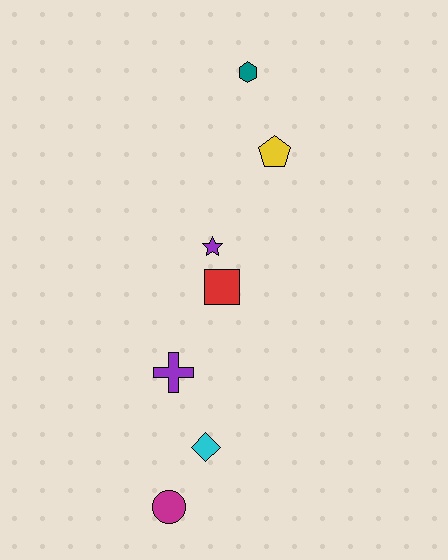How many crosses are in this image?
There is 1 cross.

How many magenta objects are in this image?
There is 1 magenta object.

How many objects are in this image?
There are 7 objects.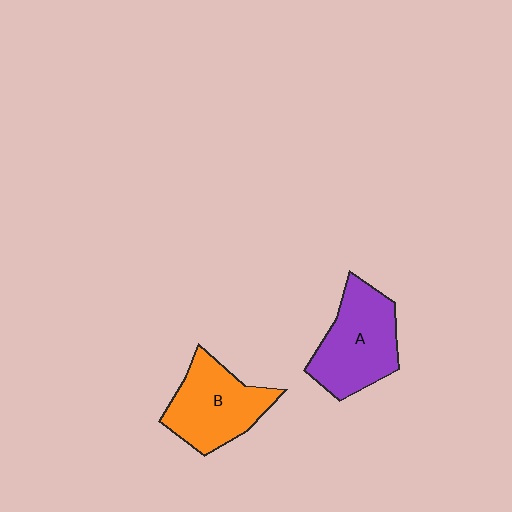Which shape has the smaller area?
Shape B (orange).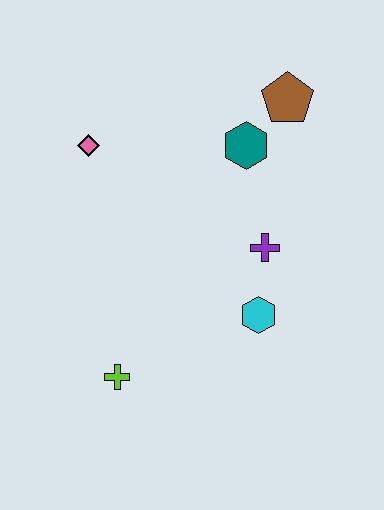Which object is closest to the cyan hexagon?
The purple cross is closest to the cyan hexagon.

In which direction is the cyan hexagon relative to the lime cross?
The cyan hexagon is to the right of the lime cross.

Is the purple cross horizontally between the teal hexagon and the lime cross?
No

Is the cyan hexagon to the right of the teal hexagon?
Yes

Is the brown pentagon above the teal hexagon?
Yes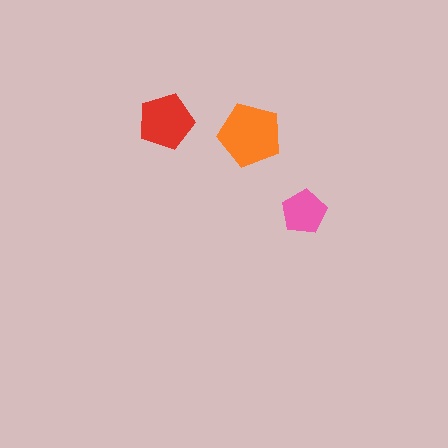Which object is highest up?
The red pentagon is topmost.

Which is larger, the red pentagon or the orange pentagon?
The orange one.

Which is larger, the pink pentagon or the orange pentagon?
The orange one.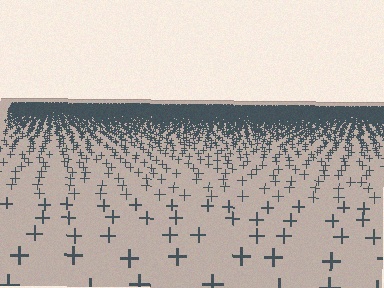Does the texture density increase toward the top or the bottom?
Density increases toward the top.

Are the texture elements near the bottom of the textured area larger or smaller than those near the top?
Larger. Near the bottom, elements are closer to the viewer and appear at a bigger on-screen size.